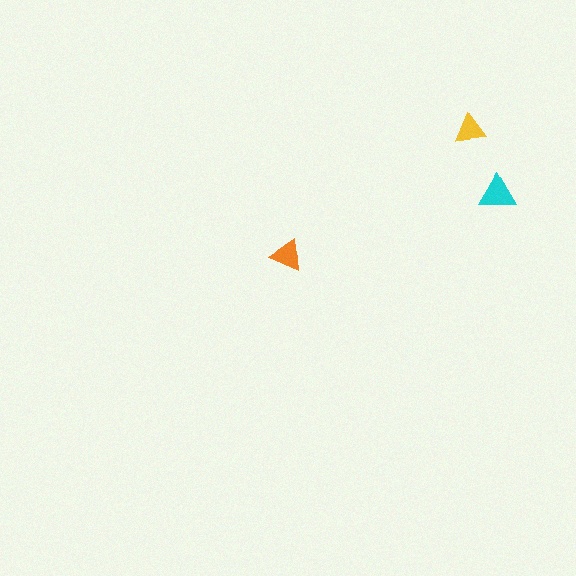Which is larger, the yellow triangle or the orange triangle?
The orange one.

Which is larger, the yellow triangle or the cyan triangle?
The cyan one.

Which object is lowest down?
The orange triangle is bottommost.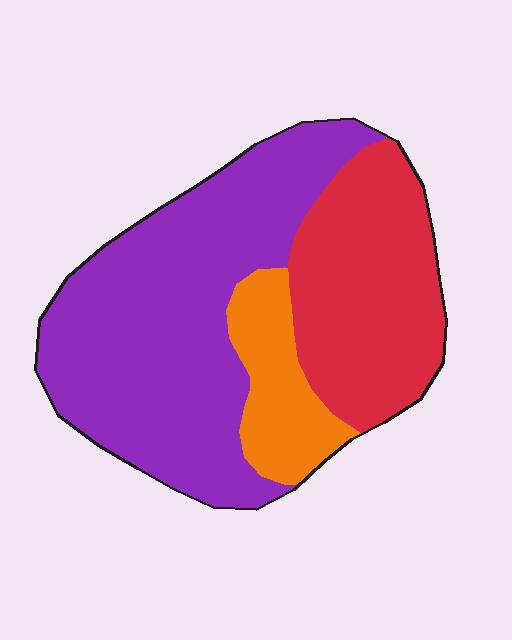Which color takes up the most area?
Purple, at roughly 55%.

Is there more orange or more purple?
Purple.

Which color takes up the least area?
Orange, at roughly 15%.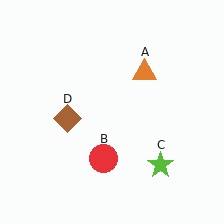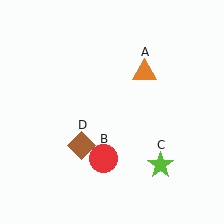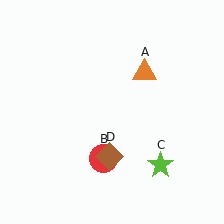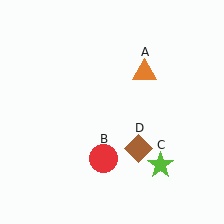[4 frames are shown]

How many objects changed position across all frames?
1 object changed position: brown diamond (object D).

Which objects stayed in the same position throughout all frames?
Orange triangle (object A) and red circle (object B) and lime star (object C) remained stationary.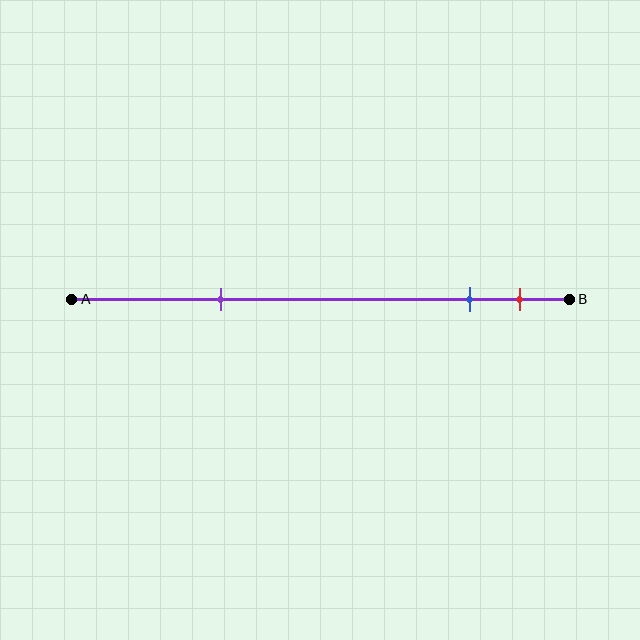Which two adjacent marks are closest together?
The blue and red marks are the closest adjacent pair.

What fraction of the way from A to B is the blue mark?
The blue mark is approximately 80% (0.8) of the way from A to B.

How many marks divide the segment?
There are 3 marks dividing the segment.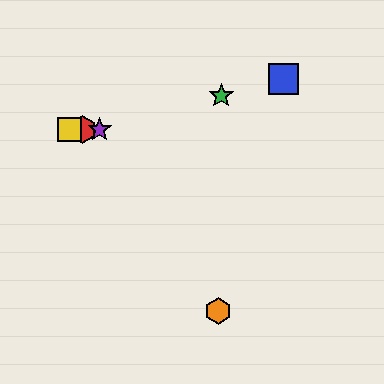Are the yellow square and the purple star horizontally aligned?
Yes, both are at y≈129.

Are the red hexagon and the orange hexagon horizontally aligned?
No, the red hexagon is at y≈129 and the orange hexagon is at y≈311.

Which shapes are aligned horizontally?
The red hexagon, the yellow square, the purple star are aligned horizontally.